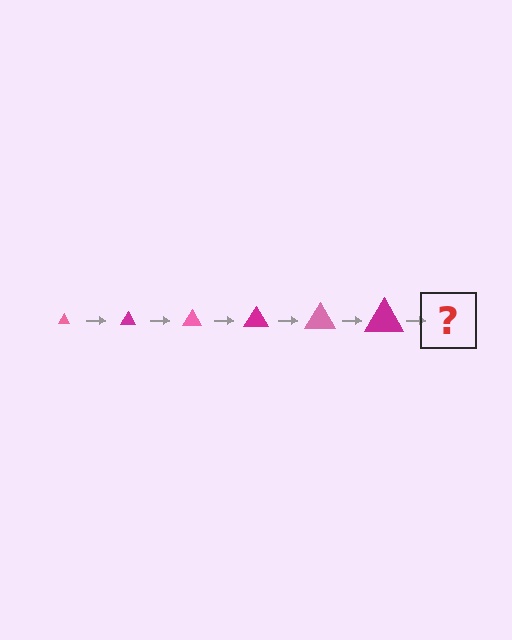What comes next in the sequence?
The next element should be a pink triangle, larger than the previous one.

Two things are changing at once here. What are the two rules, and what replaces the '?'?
The two rules are that the triangle grows larger each step and the color cycles through pink and magenta. The '?' should be a pink triangle, larger than the previous one.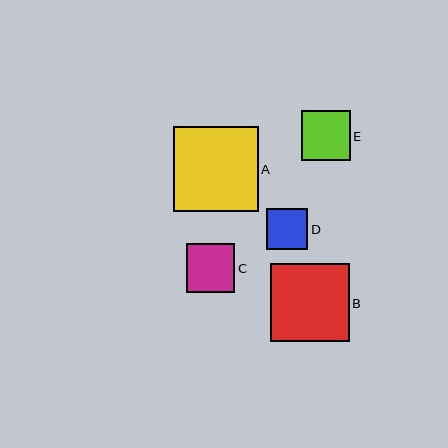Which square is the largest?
Square A is the largest with a size of approximately 85 pixels.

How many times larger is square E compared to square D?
Square E is approximately 1.2 times the size of square D.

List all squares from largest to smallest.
From largest to smallest: A, B, E, C, D.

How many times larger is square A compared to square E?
Square A is approximately 1.7 times the size of square E.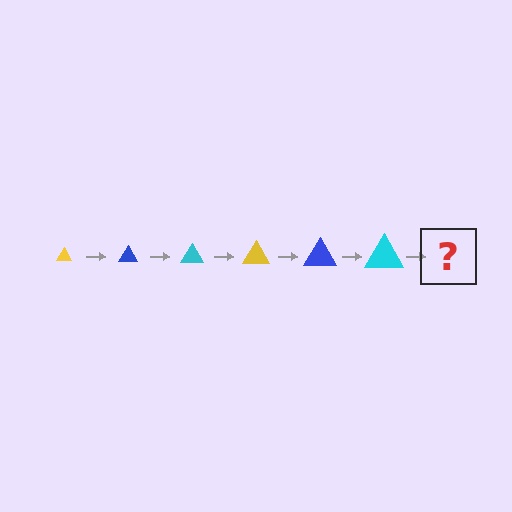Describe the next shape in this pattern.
It should be a yellow triangle, larger than the previous one.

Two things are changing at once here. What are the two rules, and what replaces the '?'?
The two rules are that the triangle grows larger each step and the color cycles through yellow, blue, and cyan. The '?' should be a yellow triangle, larger than the previous one.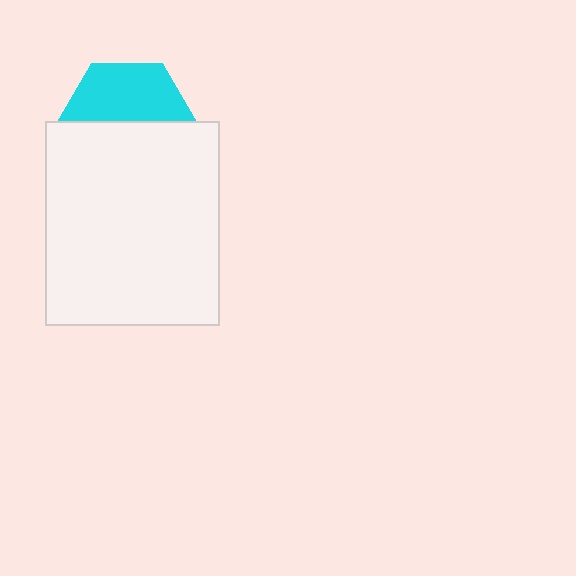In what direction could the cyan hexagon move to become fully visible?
The cyan hexagon could move up. That would shift it out from behind the white rectangle entirely.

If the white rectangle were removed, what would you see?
You would see the complete cyan hexagon.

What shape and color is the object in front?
The object in front is a white rectangle.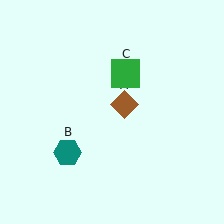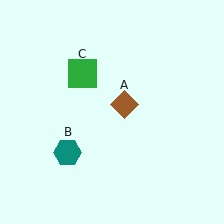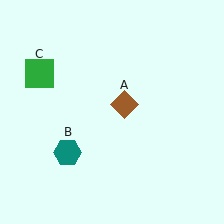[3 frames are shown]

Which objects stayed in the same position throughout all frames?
Brown diamond (object A) and teal hexagon (object B) remained stationary.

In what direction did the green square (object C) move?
The green square (object C) moved left.